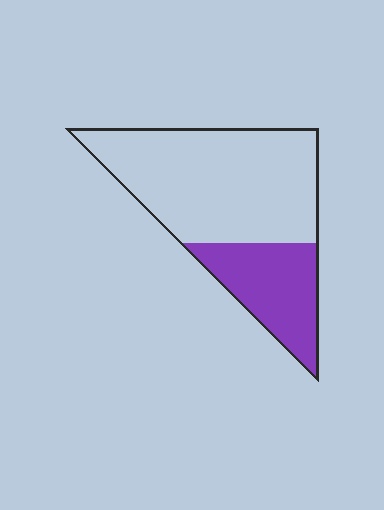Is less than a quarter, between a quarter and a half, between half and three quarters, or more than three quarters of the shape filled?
Between a quarter and a half.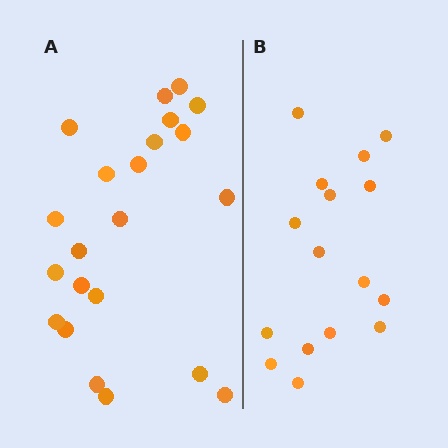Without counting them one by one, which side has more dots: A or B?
Region A (the left region) has more dots.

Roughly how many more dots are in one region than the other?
Region A has about 6 more dots than region B.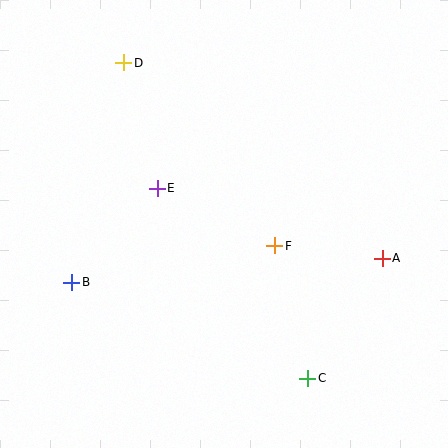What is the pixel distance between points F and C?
The distance between F and C is 136 pixels.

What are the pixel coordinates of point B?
Point B is at (72, 282).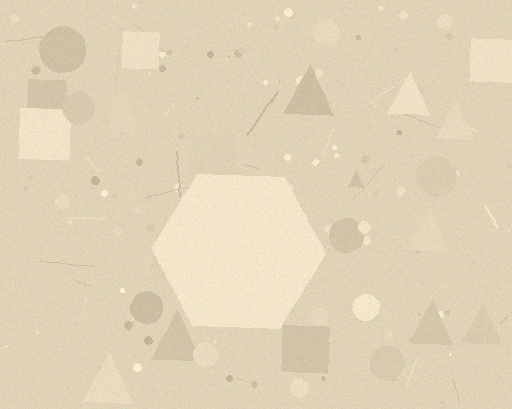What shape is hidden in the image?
A hexagon is hidden in the image.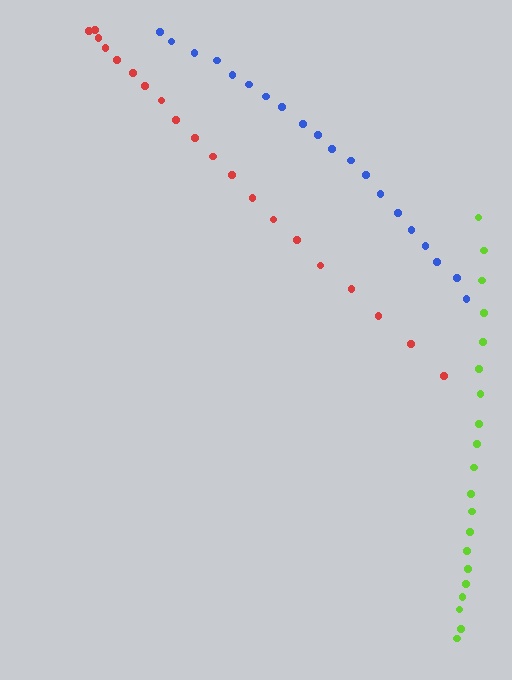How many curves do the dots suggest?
There are 3 distinct paths.